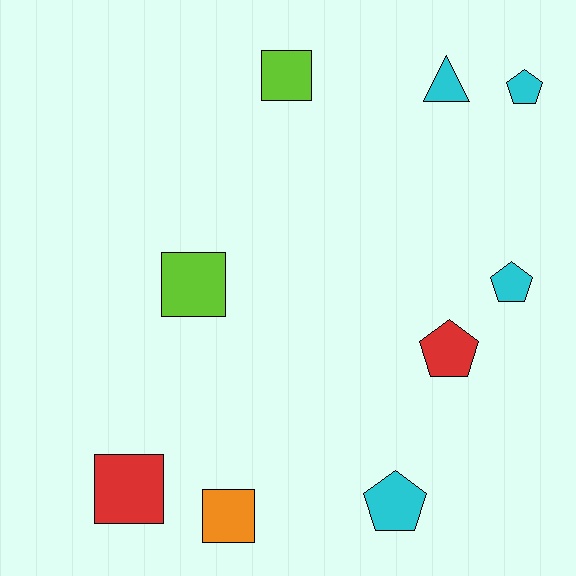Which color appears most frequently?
Cyan, with 4 objects.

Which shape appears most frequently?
Pentagon, with 4 objects.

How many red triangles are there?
There are no red triangles.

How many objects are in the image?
There are 9 objects.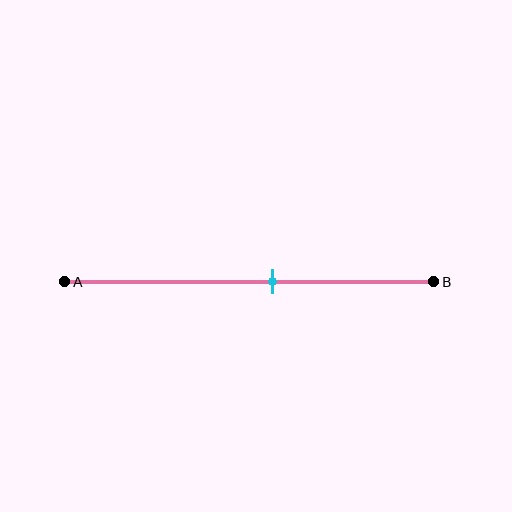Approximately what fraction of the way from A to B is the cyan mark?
The cyan mark is approximately 55% of the way from A to B.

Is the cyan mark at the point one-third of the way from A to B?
No, the mark is at about 55% from A, not at the 33% one-third point.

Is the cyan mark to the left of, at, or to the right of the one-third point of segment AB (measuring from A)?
The cyan mark is to the right of the one-third point of segment AB.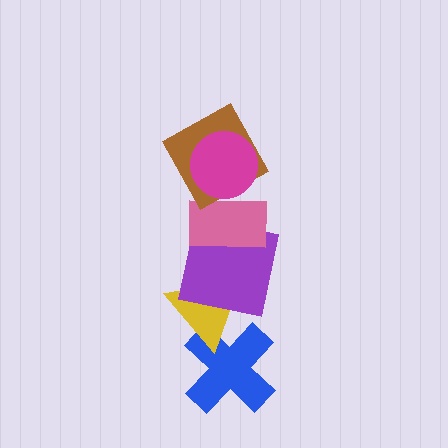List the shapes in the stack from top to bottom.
From top to bottom: the magenta circle, the brown square, the pink rectangle, the purple square, the yellow triangle, the blue cross.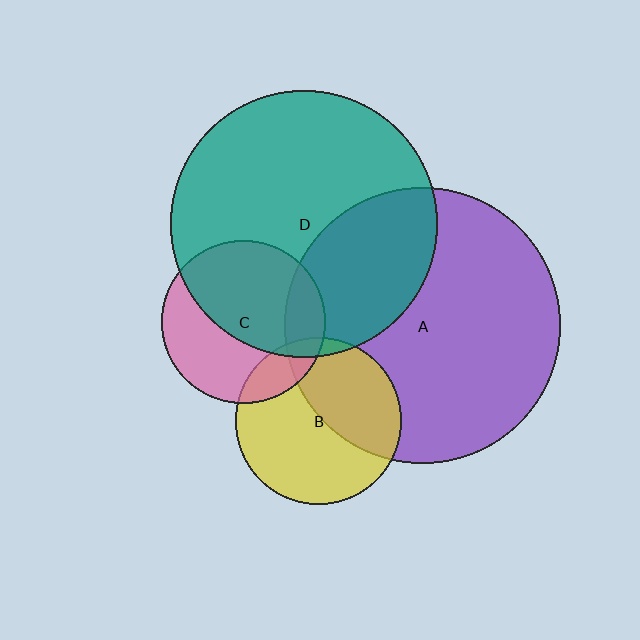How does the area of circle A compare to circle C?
Approximately 2.8 times.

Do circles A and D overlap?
Yes.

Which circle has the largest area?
Circle A (purple).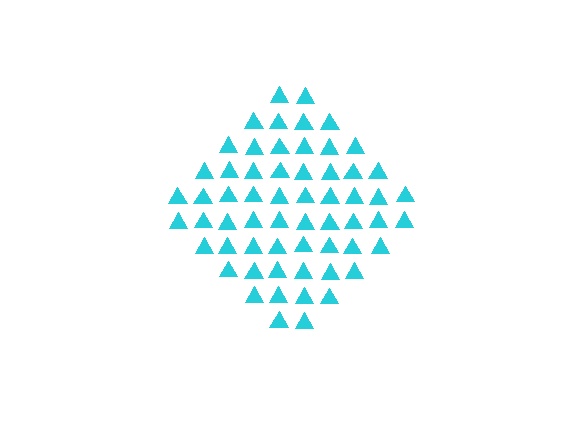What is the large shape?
The large shape is a diamond.